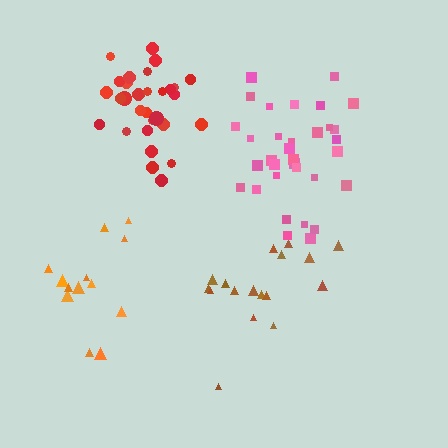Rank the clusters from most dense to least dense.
red, brown, pink, orange.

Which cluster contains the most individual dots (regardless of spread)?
Pink (33).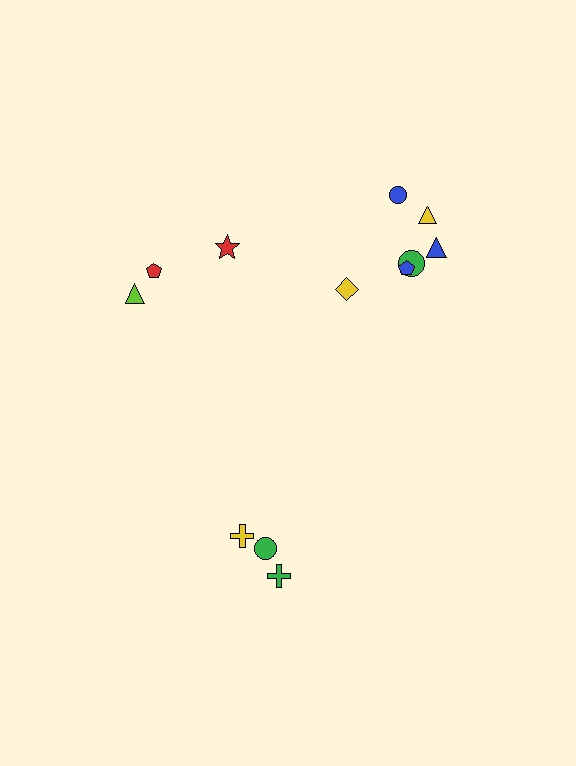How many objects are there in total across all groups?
There are 12 objects.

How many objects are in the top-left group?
There are 3 objects.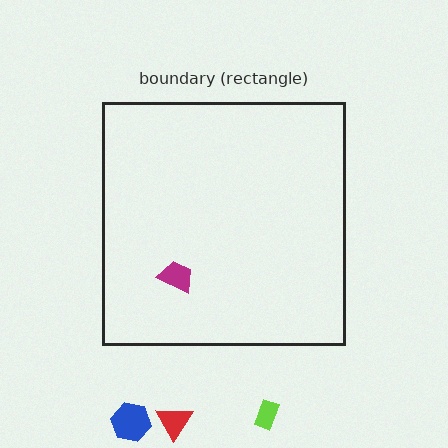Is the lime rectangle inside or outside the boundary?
Outside.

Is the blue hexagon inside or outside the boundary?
Outside.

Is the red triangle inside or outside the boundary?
Outside.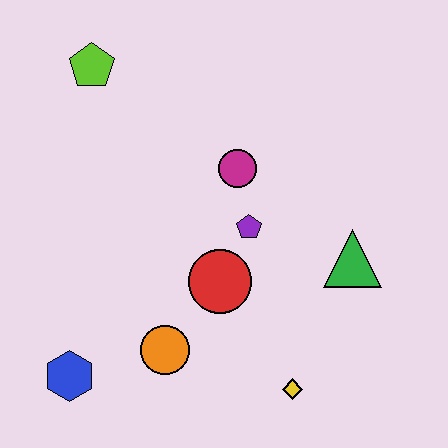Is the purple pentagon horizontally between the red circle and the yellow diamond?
Yes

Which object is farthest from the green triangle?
The lime pentagon is farthest from the green triangle.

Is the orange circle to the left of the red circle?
Yes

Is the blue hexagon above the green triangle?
No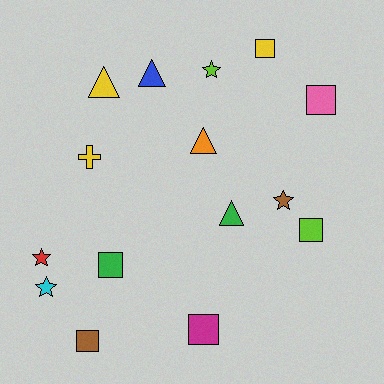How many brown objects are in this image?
There are 2 brown objects.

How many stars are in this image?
There are 4 stars.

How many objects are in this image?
There are 15 objects.